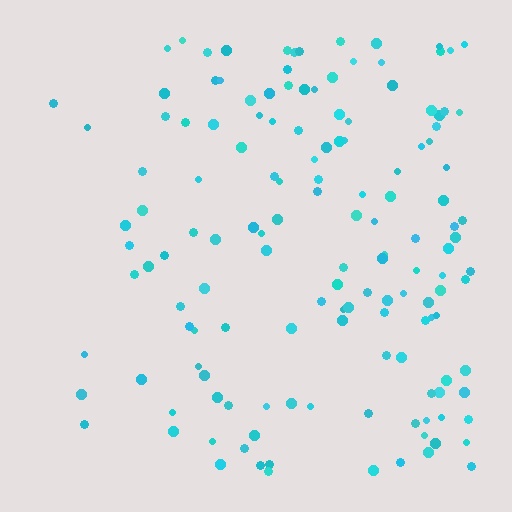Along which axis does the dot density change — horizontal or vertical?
Horizontal.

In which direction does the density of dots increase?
From left to right, with the right side densest.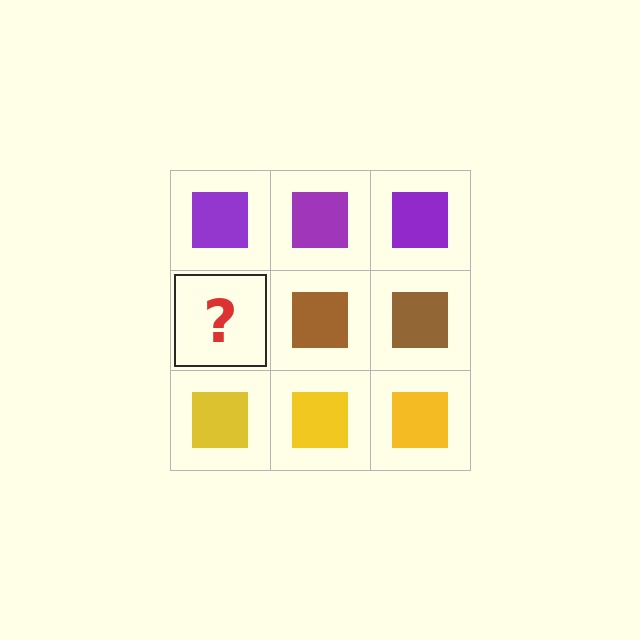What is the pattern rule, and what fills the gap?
The rule is that each row has a consistent color. The gap should be filled with a brown square.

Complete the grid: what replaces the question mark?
The question mark should be replaced with a brown square.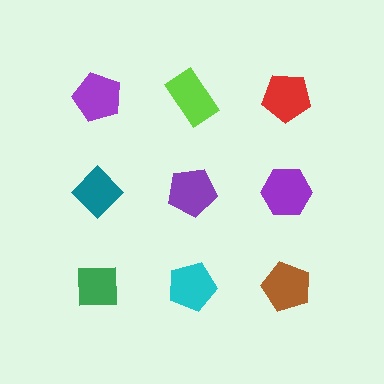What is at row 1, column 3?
A red pentagon.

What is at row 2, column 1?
A teal diamond.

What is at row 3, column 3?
A brown pentagon.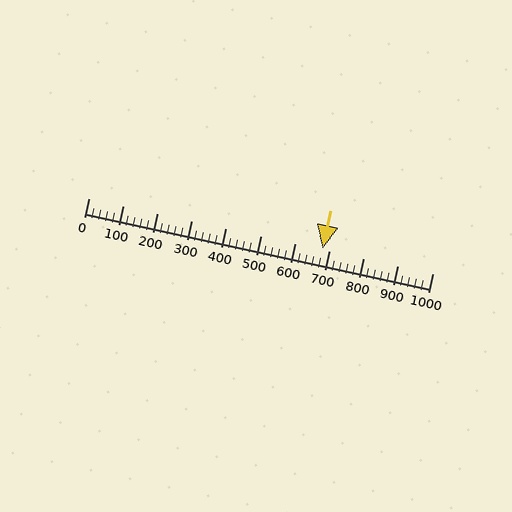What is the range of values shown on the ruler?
The ruler shows values from 0 to 1000.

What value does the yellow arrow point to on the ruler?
The yellow arrow points to approximately 680.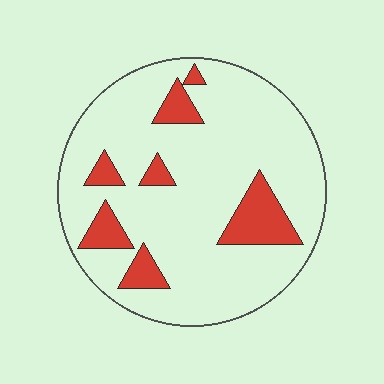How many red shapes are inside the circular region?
7.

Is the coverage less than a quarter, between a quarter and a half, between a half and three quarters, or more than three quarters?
Less than a quarter.